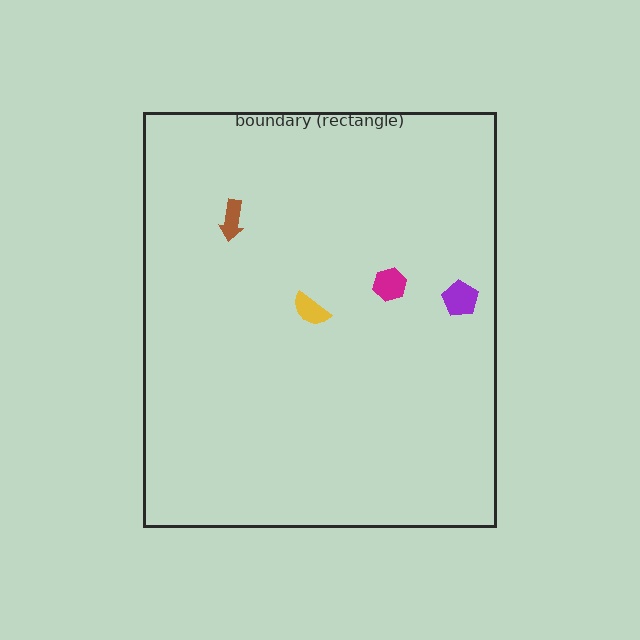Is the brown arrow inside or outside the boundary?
Inside.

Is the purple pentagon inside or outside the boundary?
Inside.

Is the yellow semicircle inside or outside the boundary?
Inside.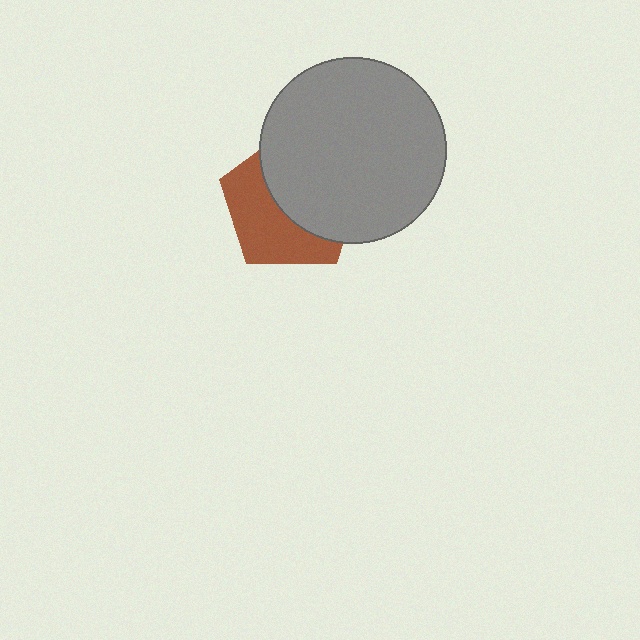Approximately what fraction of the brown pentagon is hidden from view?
Roughly 54% of the brown pentagon is hidden behind the gray circle.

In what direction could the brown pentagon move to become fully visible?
The brown pentagon could move toward the lower-left. That would shift it out from behind the gray circle entirely.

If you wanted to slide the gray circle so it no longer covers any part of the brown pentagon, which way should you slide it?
Slide it toward the upper-right — that is the most direct way to separate the two shapes.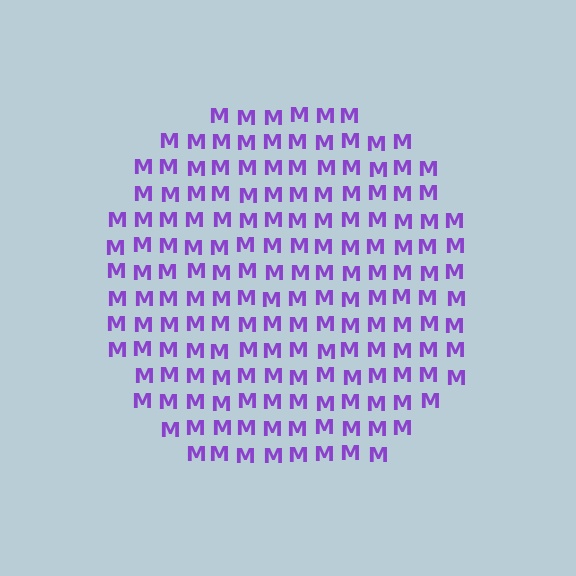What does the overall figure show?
The overall figure shows a circle.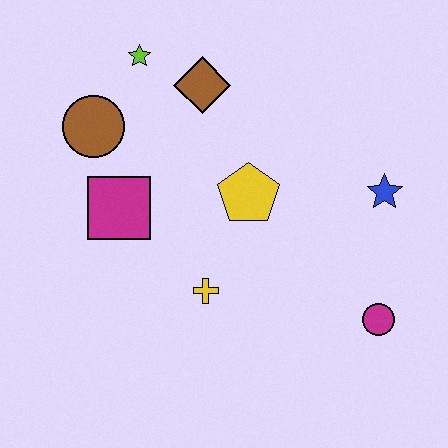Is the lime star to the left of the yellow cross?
Yes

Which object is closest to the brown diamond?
The lime star is closest to the brown diamond.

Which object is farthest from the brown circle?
The magenta circle is farthest from the brown circle.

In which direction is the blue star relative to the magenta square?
The blue star is to the right of the magenta square.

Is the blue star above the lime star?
No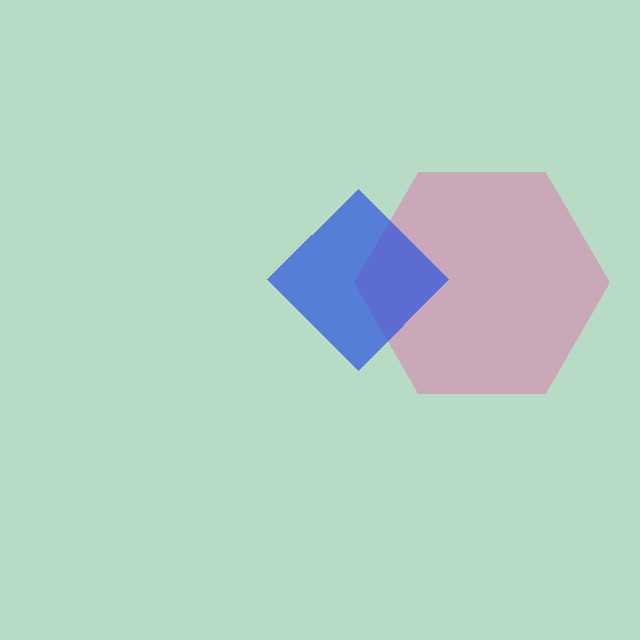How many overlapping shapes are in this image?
There are 2 overlapping shapes in the image.